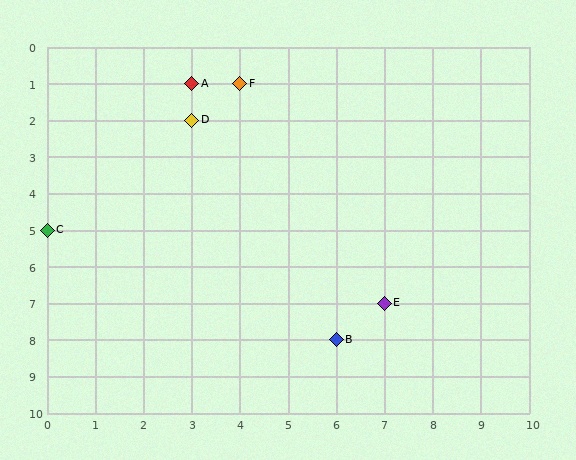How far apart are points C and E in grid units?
Points C and E are 7 columns and 2 rows apart (about 7.3 grid units diagonally).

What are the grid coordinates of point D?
Point D is at grid coordinates (3, 2).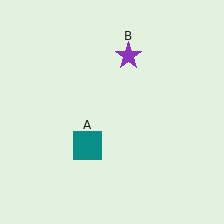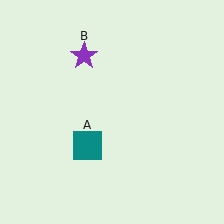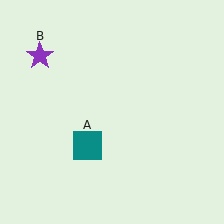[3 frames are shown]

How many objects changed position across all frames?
1 object changed position: purple star (object B).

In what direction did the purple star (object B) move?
The purple star (object B) moved left.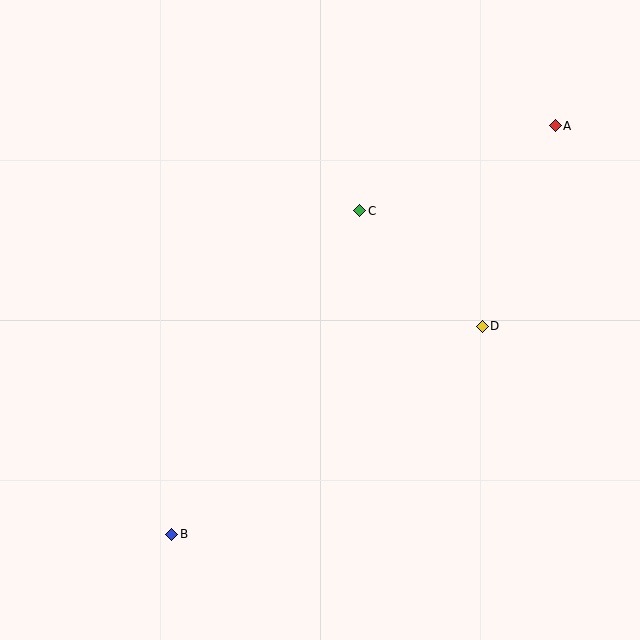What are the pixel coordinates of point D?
Point D is at (482, 326).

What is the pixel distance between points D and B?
The distance between D and B is 374 pixels.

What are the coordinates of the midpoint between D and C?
The midpoint between D and C is at (421, 269).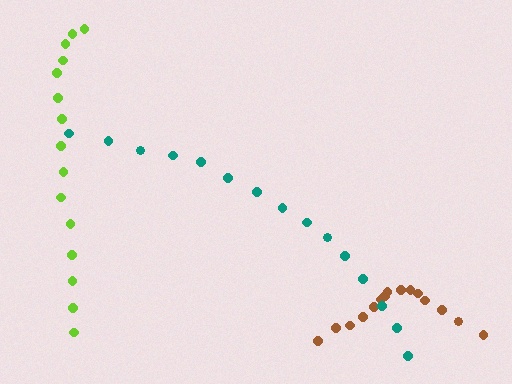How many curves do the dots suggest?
There are 3 distinct paths.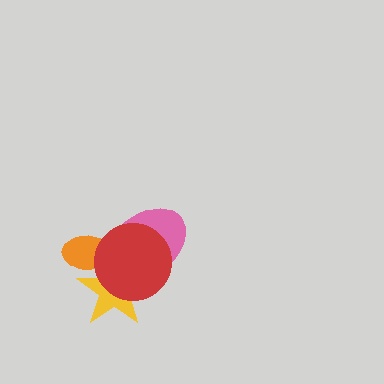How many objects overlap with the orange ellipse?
3 objects overlap with the orange ellipse.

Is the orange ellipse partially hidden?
Yes, it is partially covered by another shape.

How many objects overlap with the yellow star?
3 objects overlap with the yellow star.